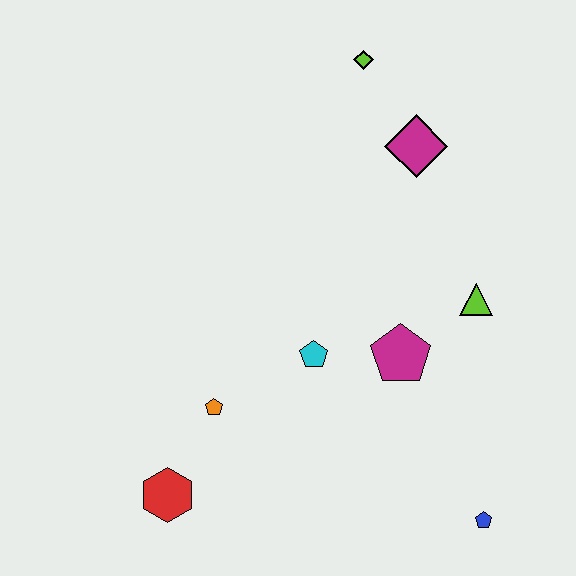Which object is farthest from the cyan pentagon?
The lime diamond is farthest from the cyan pentagon.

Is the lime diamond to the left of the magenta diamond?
Yes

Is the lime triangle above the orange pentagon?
Yes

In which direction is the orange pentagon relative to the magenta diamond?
The orange pentagon is below the magenta diamond.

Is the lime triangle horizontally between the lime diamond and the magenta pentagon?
No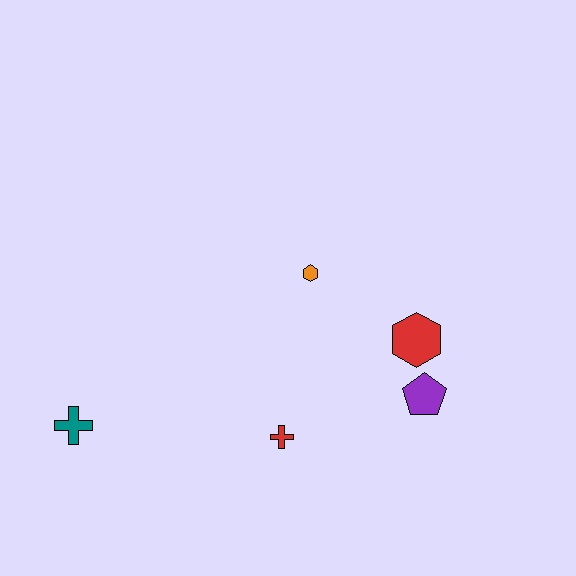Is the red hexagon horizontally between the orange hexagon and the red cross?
No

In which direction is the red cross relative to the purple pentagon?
The red cross is to the left of the purple pentagon.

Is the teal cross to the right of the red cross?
No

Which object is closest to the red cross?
The purple pentagon is closest to the red cross.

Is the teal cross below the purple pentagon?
Yes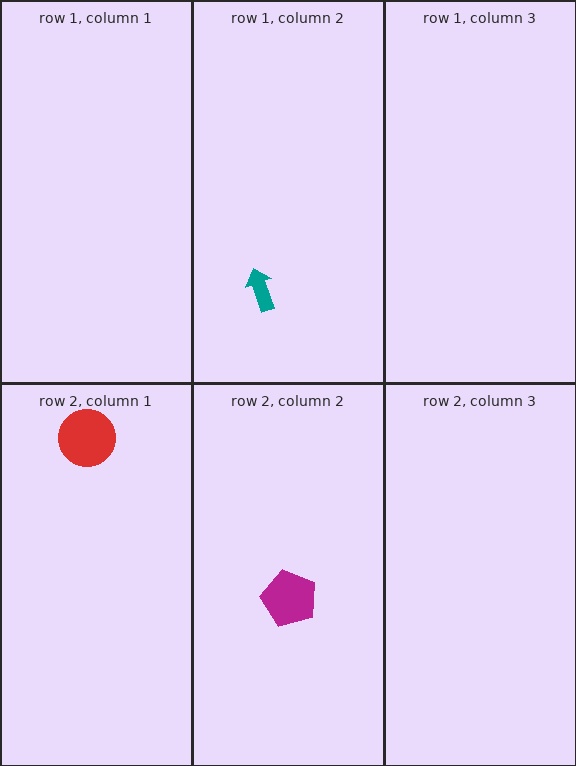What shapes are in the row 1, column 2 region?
The teal arrow.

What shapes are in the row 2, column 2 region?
The magenta pentagon.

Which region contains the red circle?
The row 2, column 1 region.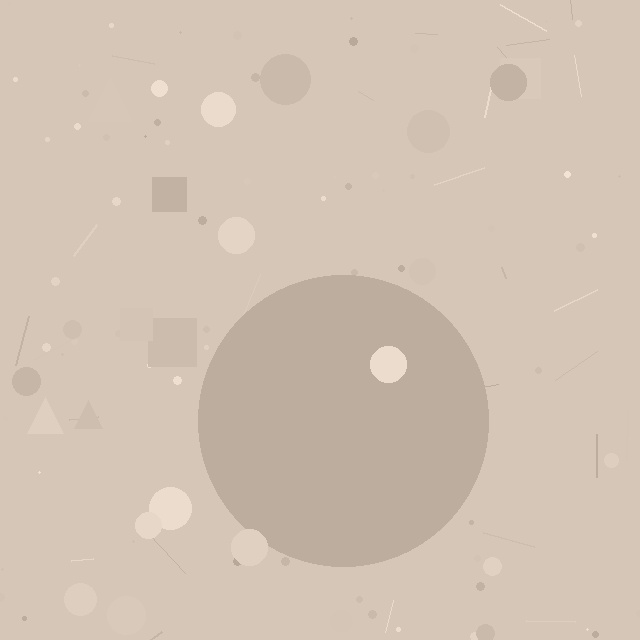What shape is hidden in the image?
A circle is hidden in the image.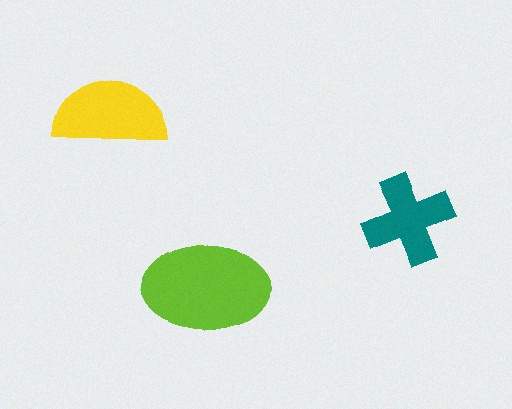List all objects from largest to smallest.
The lime ellipse, the yellow semicircle, the teal cross.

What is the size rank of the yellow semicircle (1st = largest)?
2nd.